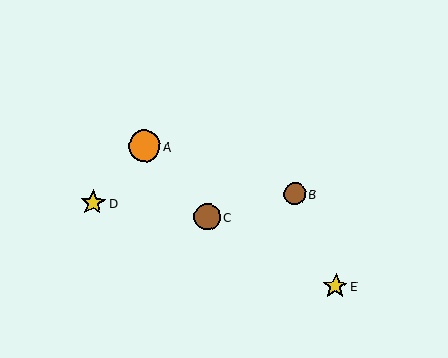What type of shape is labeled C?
Shape C is a brown circle.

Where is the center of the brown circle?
The center of the brown circle is at (207, 217).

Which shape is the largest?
The orange circle (labeled A) is the largest.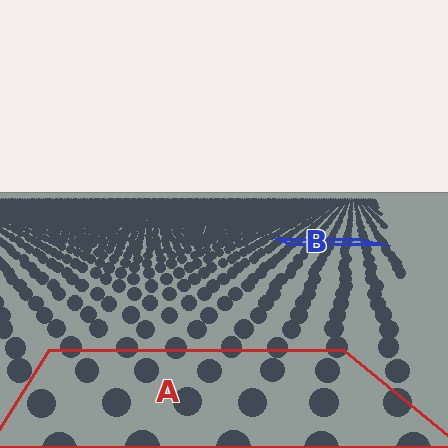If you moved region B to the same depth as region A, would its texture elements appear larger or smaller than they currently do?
They would appear larger. At a closer depth, the same texture elements are projected at a bigger on-screen size.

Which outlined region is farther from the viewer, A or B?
Region B is farther from the viewer — the texture elements inside it appear smaller and more densely packed.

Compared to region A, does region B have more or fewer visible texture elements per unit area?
Region B has more texture elements per unit area — they are packed more densely because it is farther away.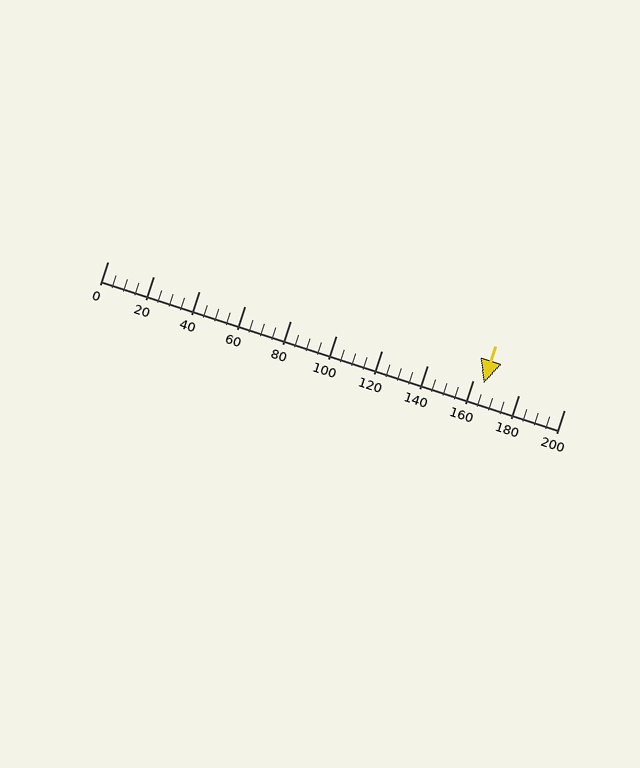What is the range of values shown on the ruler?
The ruler shows values from 0 to 200.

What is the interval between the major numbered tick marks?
The major tick marks are spaced 20 units apart.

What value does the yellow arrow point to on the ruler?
The yellow arrow points to approximately 165.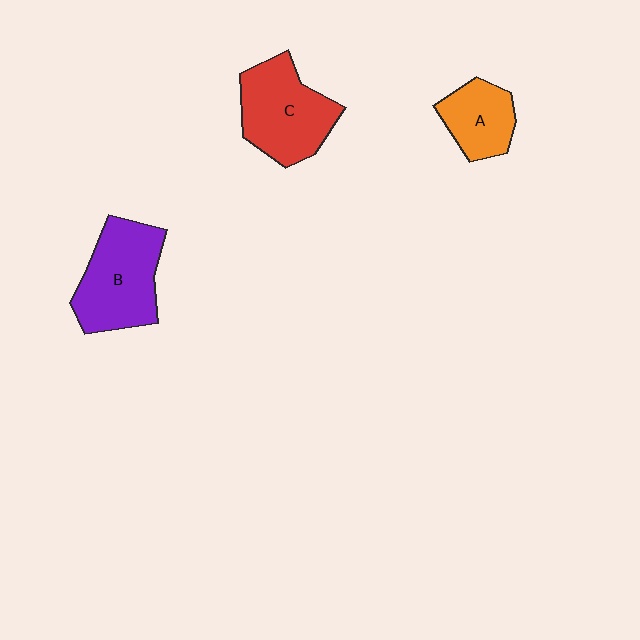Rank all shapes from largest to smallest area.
From largest to smallest: B (purple), C (red), A (orange).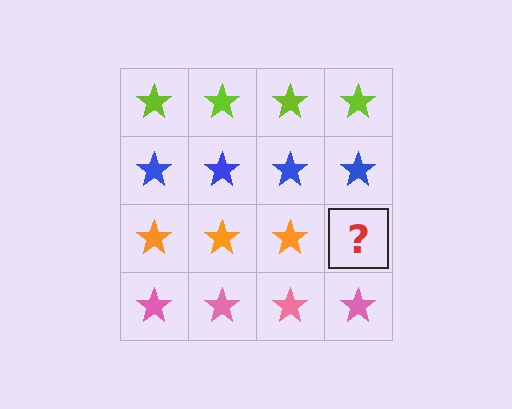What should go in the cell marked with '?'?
The missing cell should contain an orange star.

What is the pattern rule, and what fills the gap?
The rule is that each row has a consistent color. The gap should be filled with an orange star.